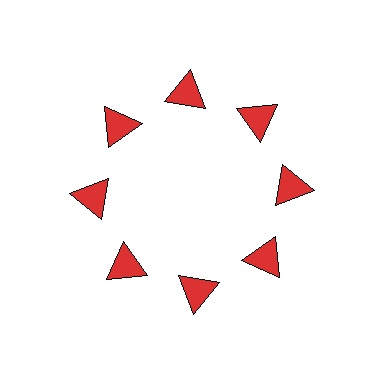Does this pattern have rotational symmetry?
Yes, this pattern has 8-fold rotational symmetry. It looks the same after rotating 45 degrees around the center.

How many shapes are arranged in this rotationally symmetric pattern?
There are 8 shapes, arranged in 8 groups of 1.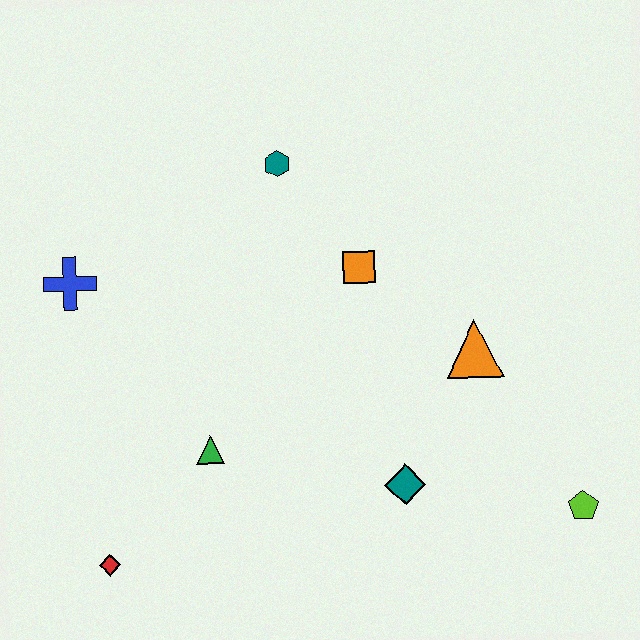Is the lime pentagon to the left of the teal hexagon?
No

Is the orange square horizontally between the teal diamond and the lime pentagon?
No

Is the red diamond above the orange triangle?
No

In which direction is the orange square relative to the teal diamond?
The orange square is above the teal diamond.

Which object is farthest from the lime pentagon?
The blue cross is farthest from the lime pentagon.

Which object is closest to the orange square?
The teal hexagon is closest to the orange square.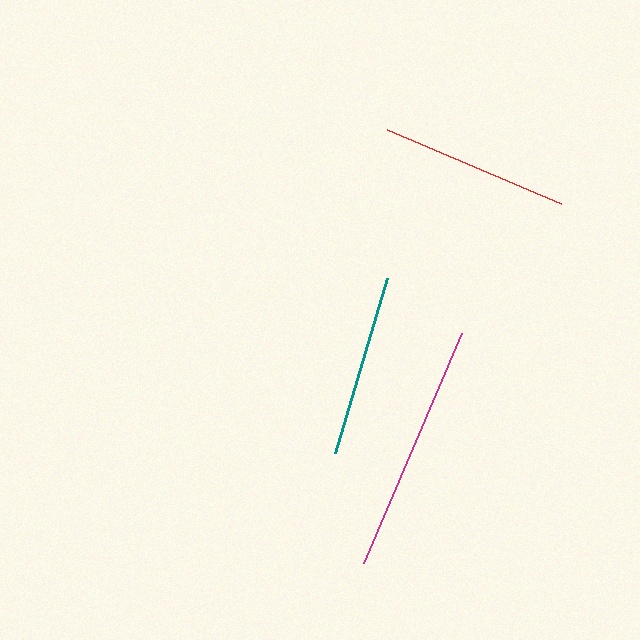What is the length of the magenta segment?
The magenta segment is approximately 250 pixels long.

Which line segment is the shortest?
The teal line is the shortest at approximately 182 pixels.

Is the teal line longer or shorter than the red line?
The red line is longer than the teal line.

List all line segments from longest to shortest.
From longest to shortest: magenta, red, teal.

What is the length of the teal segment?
The teal segment is approximately 182 pixels long.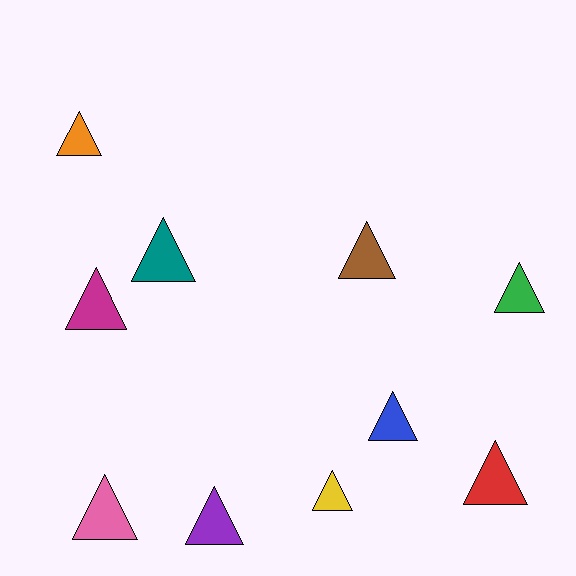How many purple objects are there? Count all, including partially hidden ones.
There is 1 purple object.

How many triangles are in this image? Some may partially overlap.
There are 10 triangles.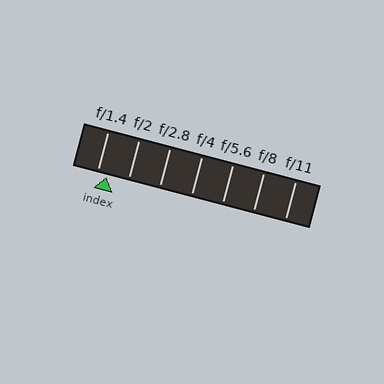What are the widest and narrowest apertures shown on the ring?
The widest aperture shown is f/1.4 and the narrowest is f/11.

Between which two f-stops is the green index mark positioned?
The index mark is between f/1.4 and f/2.